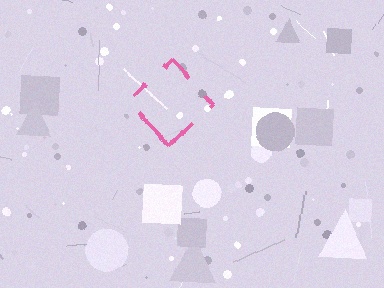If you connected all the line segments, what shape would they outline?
They would outline a diamond.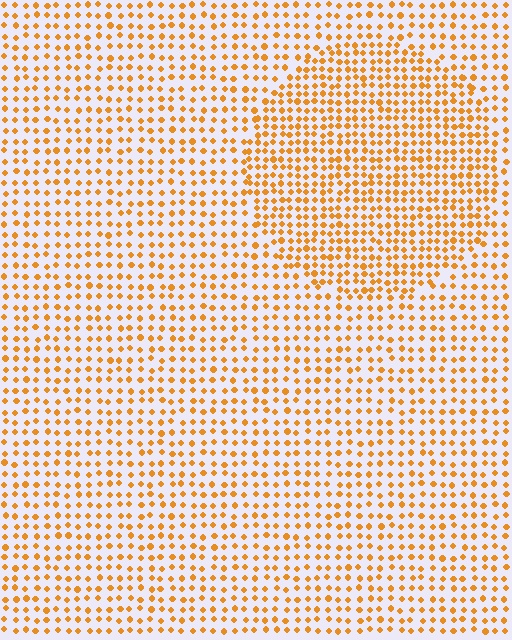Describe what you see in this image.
The image contains small orange elements arranged at two different densities. A circle-shaped region is visible where the elements are more densely packed than the surrounding area.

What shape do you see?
I see a circle.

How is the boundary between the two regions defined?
The boundary is defined by a change in element density (approximately 1.6x ratio). All elements are the same color, size, and shape.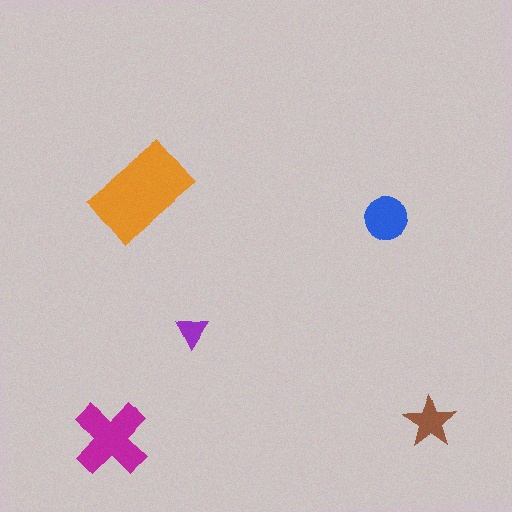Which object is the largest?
The orange rectangle.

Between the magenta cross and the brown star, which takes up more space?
The magenta cross.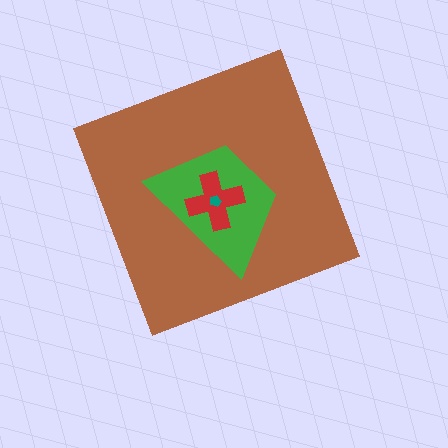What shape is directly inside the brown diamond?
The green trapezoid.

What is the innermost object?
The teal pentagon.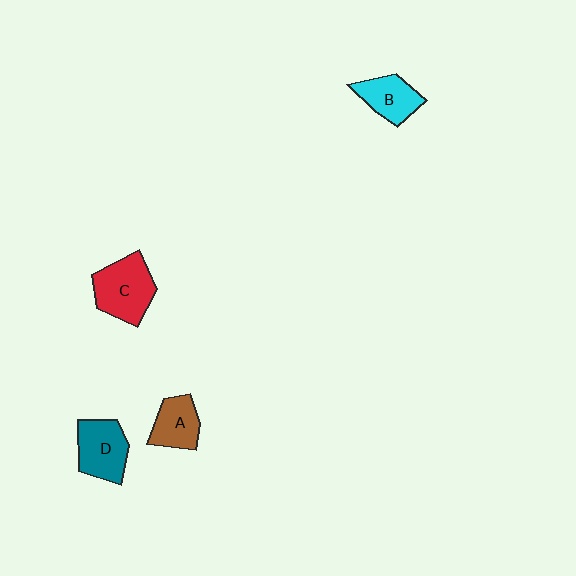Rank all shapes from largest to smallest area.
From largest to smallest: C (red), D (teal), B (cyan), A (brown).